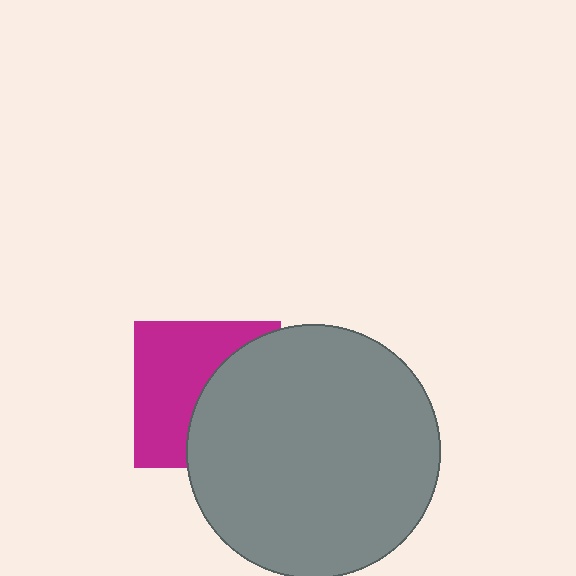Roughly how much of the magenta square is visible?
About half of it is visible (roughly 53%).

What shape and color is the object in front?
The object in front is a gray circle.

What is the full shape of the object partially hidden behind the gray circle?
The partially hidden object is a magenta square.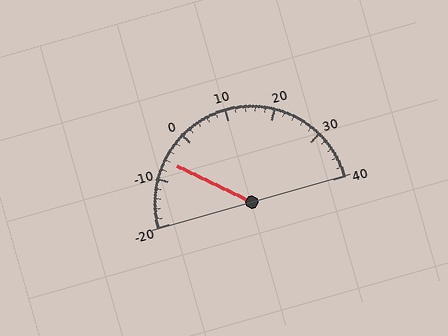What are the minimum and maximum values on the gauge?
The gauge ranges from -20 to 40.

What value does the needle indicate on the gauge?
The needle indicates approximately -6.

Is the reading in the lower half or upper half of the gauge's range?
The reading is in the lower half of the range (-20 to 40).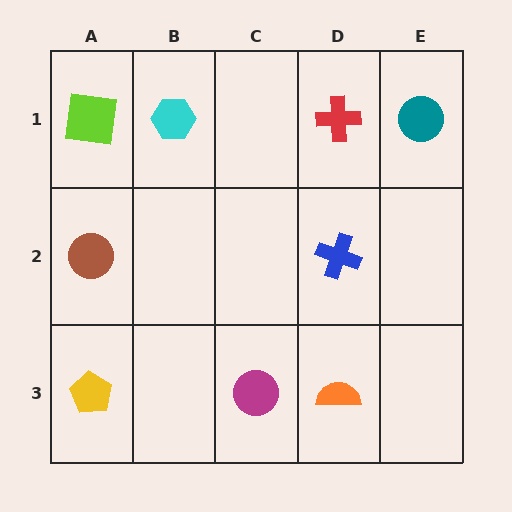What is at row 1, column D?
A red cross.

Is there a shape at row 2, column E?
No, that cell is empty.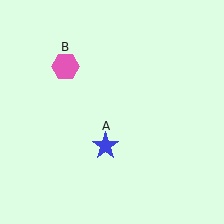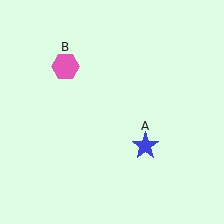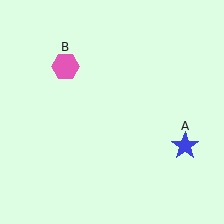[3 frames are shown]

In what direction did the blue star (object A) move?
The blue star (object A) moved right.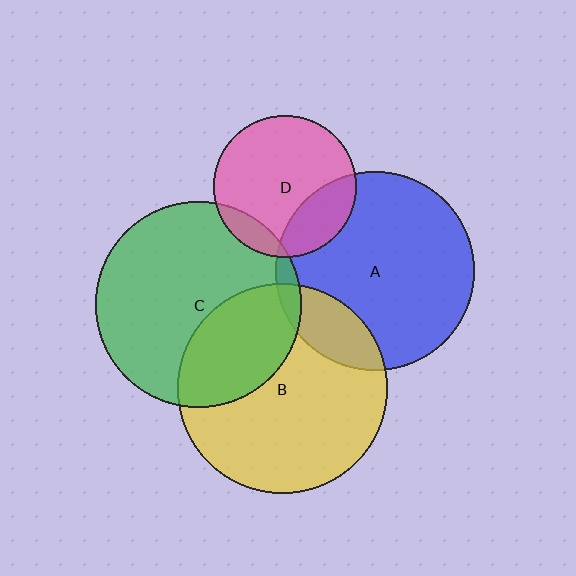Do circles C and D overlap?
Yes.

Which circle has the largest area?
Circle B (yellow).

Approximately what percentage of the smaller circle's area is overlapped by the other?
Approximately 10%.